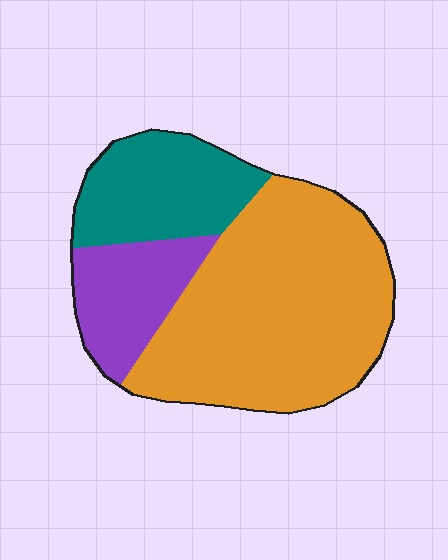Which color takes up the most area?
Orange, at roughly 60%.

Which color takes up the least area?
Purple, at roughly 20%.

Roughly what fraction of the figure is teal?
Teal covers around 25% of the figure.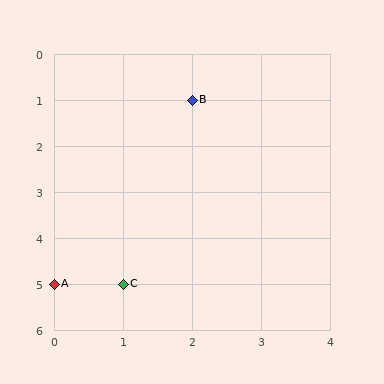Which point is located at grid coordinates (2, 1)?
Point B is at (2, 1).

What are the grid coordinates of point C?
Point C is at grid coordinates (1, 5).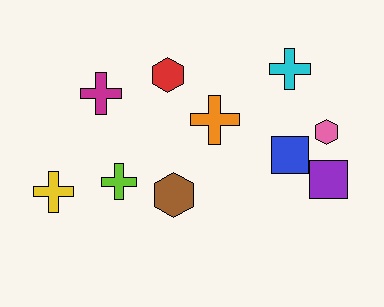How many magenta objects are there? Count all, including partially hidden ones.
There is 1 magenta object.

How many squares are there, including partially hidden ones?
There are 2 squares.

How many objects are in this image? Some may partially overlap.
There are 10 objects.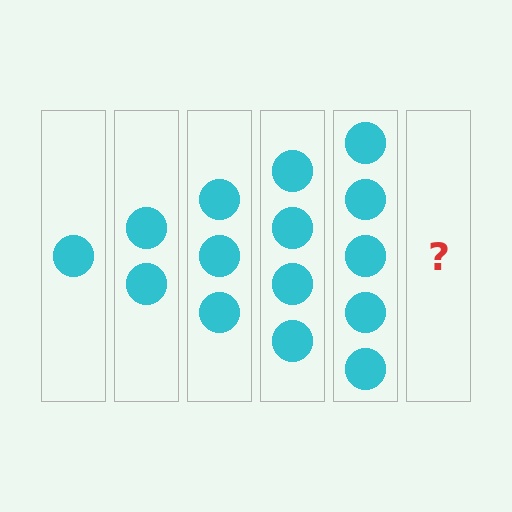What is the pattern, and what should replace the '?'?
The pattern is that each step adds one more circle. The '?' should be 6 circles.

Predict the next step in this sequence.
The next step is 6 circles.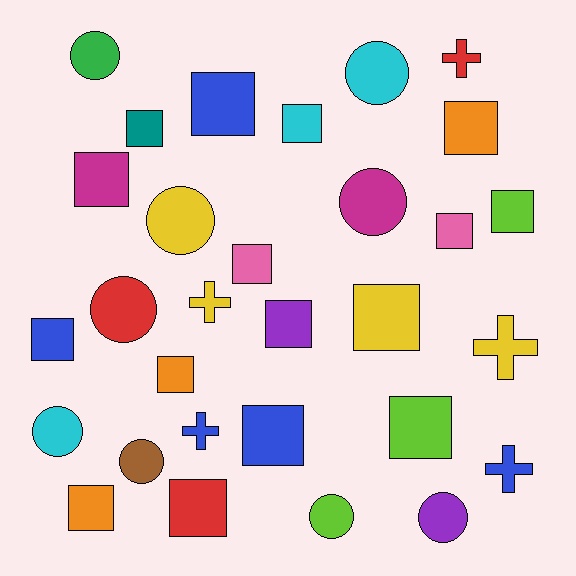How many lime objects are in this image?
There are 3 lime objects.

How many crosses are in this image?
There are 5 crosses.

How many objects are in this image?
There are 30 objects.